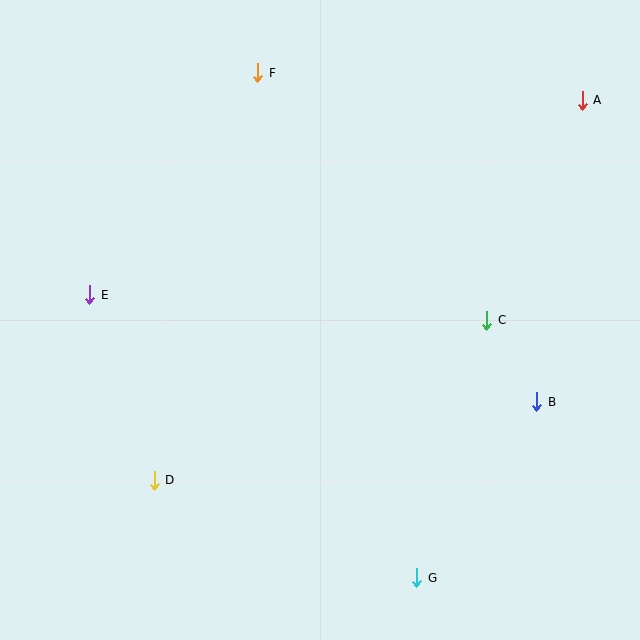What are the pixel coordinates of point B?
Point B is at (537, 402).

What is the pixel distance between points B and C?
The distance between B and C is 95 pixels.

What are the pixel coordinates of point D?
Point D is at (154, 481).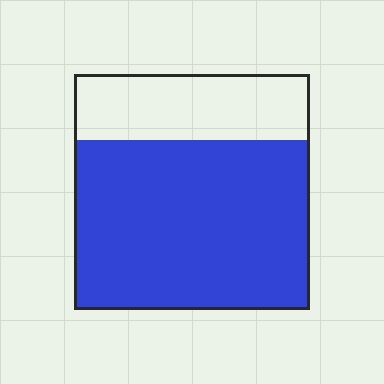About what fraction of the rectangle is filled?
About three quarters (3/4).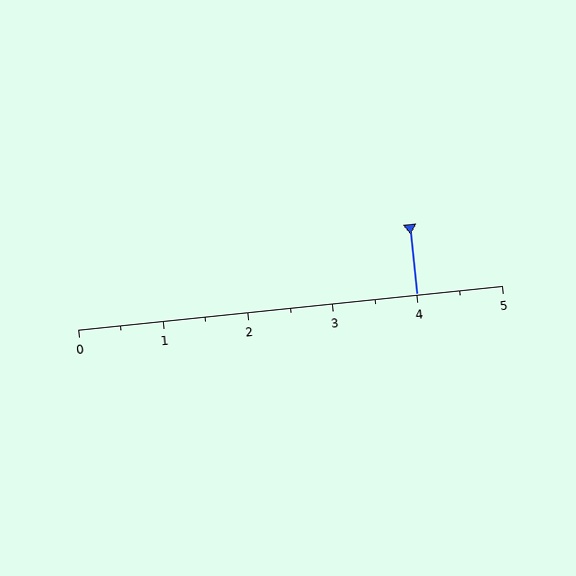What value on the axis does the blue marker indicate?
The marker indicates approximately 4.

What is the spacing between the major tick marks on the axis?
The major ticks are spaced 1 apart.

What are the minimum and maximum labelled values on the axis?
The axis runs from 0 to 5.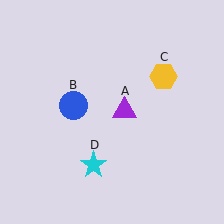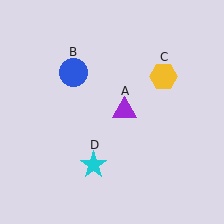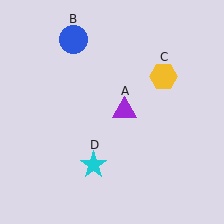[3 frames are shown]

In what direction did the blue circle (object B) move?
The blue circle (object B) moved up.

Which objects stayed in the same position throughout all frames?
Purple triangle (object A) and yellow hexagon (object C) and cyan star (object D) remained stationary.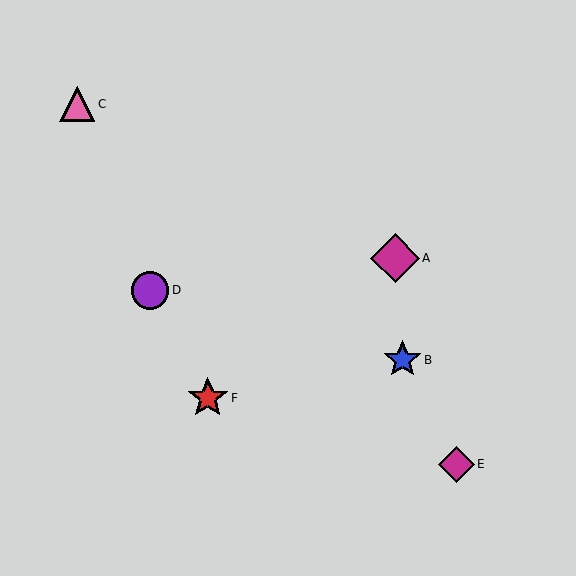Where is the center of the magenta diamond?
The center of the magenta diamond is at (456, 464).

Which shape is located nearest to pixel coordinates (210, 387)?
The red star (labeled F) at (208, 398) is nearest to that location.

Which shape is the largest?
The magenta diamond (labeled A) is the largest.